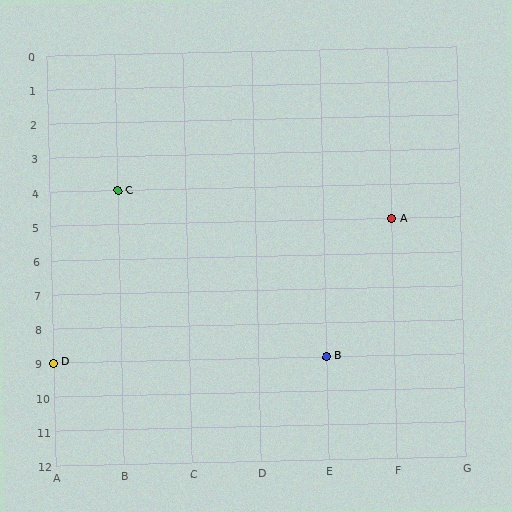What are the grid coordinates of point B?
Point B is at grid coordinates (E, 9).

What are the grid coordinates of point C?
Point C is at grid coordinates (B, 4).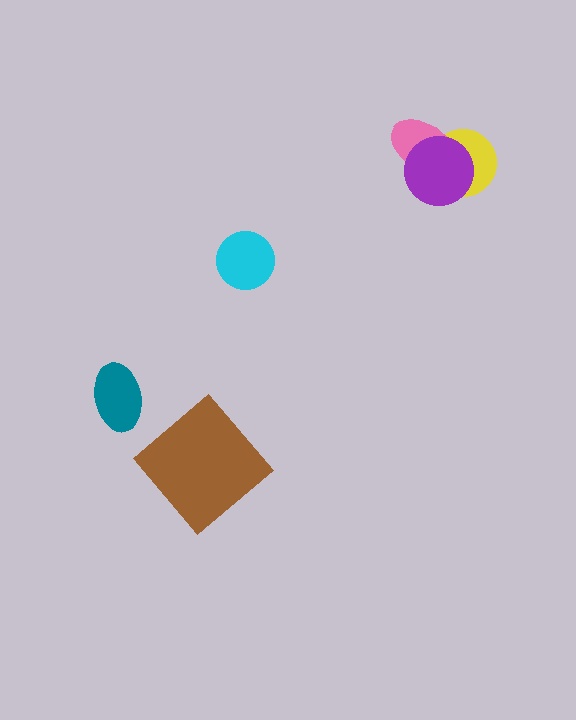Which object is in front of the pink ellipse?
The purple circle is in front of the pink ellipse.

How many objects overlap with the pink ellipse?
2 objects overlap with the pink ellipse.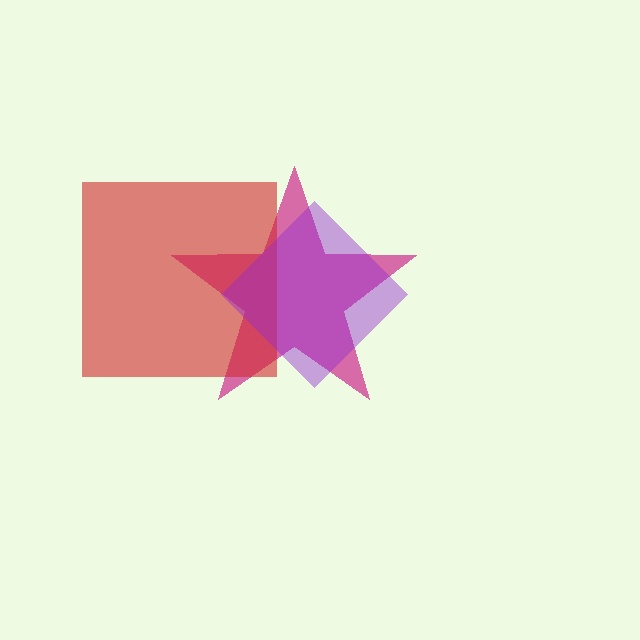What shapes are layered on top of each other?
The layered shapes are: a magenta star, a red square, a purple diamond.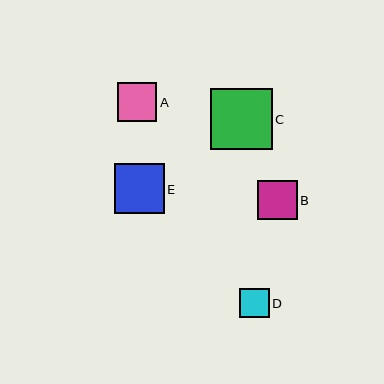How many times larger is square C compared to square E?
Square C is approximately 1.2 times the size of square E.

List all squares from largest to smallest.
From largest to smallest: C, E, A, B, D.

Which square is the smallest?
Square D is the smallest with a size of approximately 29 pixels.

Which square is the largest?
Square C is the largest with a size of approximately 61 pixels.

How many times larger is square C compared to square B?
Square C is approximately 1.6 times the size of square B.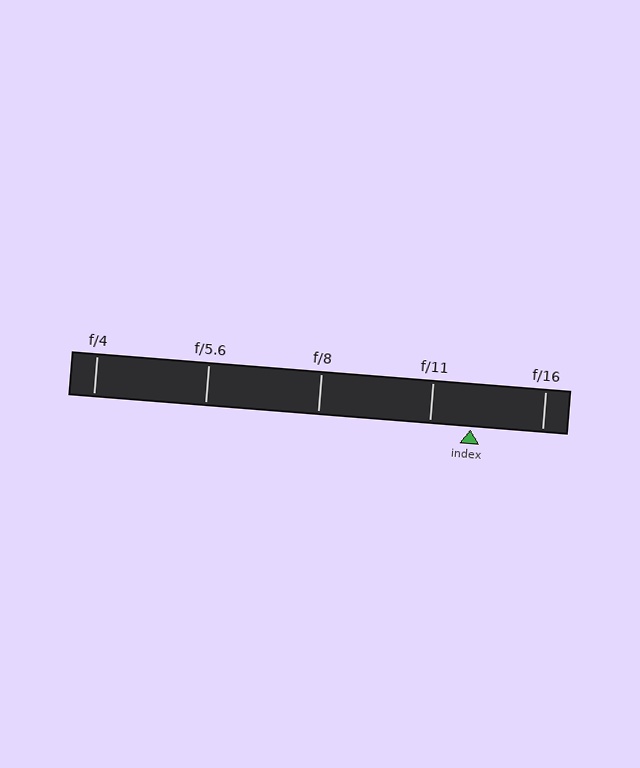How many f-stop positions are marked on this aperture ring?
There are 5 f-stop positions marked.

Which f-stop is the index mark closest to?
The index mark is closest to f/11.